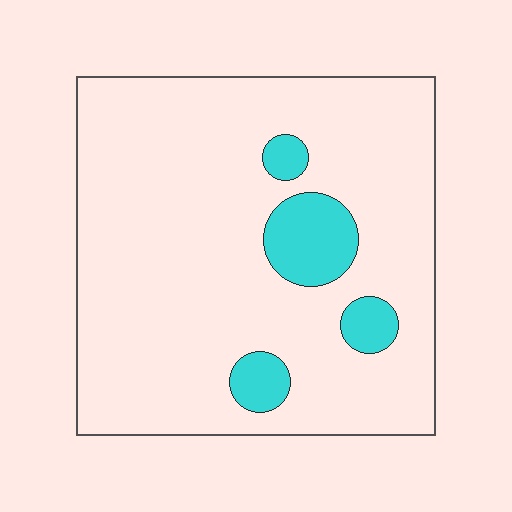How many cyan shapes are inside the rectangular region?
4.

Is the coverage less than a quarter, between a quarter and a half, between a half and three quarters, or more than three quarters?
Less than a quarter.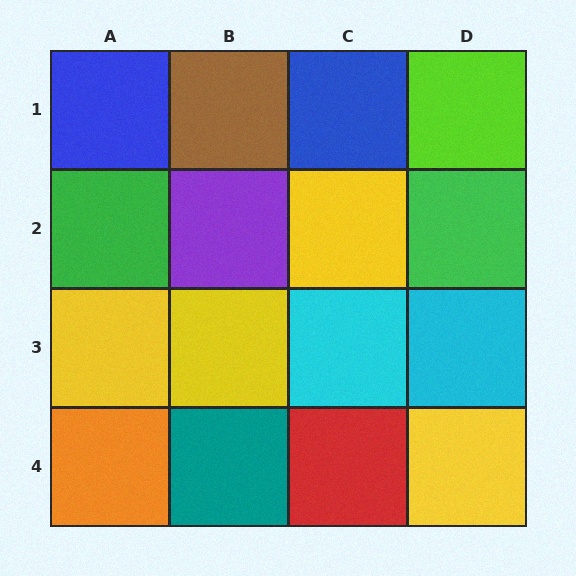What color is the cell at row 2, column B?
Purple.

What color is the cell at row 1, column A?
Blue.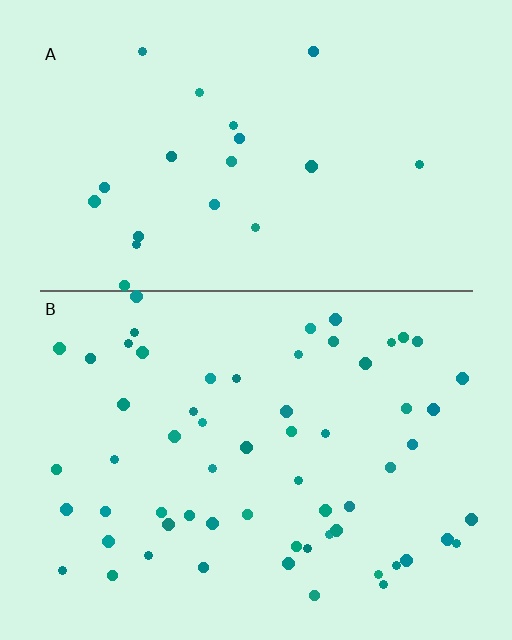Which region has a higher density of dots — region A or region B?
B (the bottom).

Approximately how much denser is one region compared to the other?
Approximately 3.0× — region B over region A.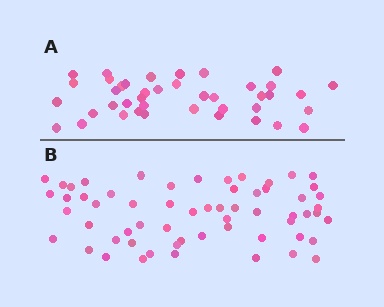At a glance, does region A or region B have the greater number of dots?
Region B (the bottom region) has more dots.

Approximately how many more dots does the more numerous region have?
Region B has approximately 20 more dots than region A.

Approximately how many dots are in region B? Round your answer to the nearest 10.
About 60 dots.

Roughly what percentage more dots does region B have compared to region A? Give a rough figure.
About 45% more.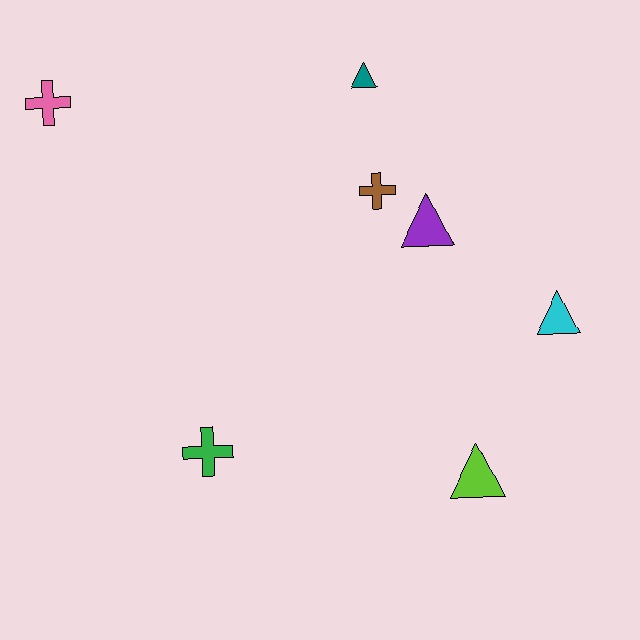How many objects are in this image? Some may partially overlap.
There are 7 objects.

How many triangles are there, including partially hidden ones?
There are 4 triangles.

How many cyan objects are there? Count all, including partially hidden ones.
There is 1 cyan object.